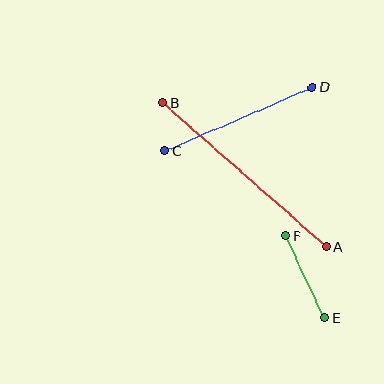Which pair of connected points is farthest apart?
Points A and B are farthest apart.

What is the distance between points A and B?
The distance is approximately 218 pixels.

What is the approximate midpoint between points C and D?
The midpoint is at approximately (239, 119) pixels.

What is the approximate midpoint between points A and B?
The midpoint is at approximately (244, 175) pixels.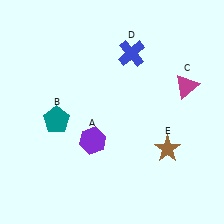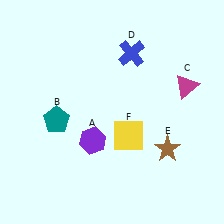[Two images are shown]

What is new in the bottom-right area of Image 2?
A yellow square (F) was added in the bottom-right area of Image 2.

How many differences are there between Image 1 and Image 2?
There is 1 difference between the two images.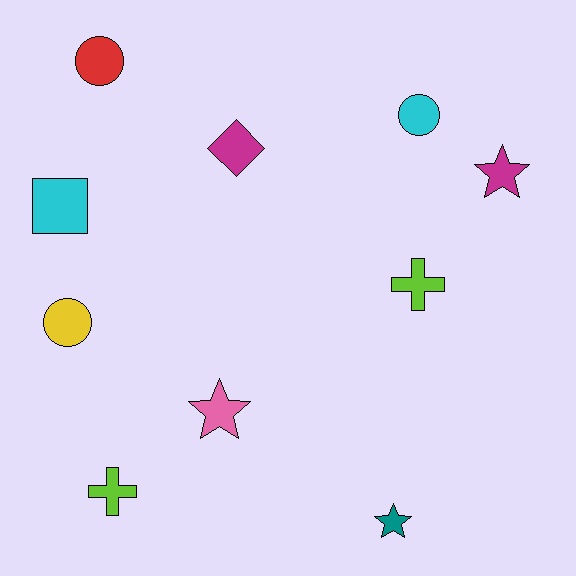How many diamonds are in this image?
There is 1 diamond.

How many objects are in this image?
There are 10 objects.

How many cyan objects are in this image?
There are 2 cyan objects.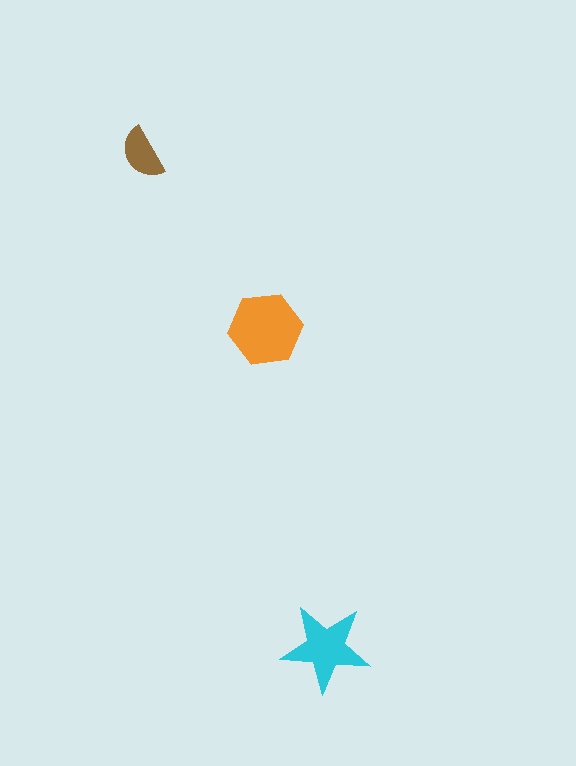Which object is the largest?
The orange hexagon.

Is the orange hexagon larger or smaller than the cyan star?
Larger.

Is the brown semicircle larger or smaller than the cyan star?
Smaller.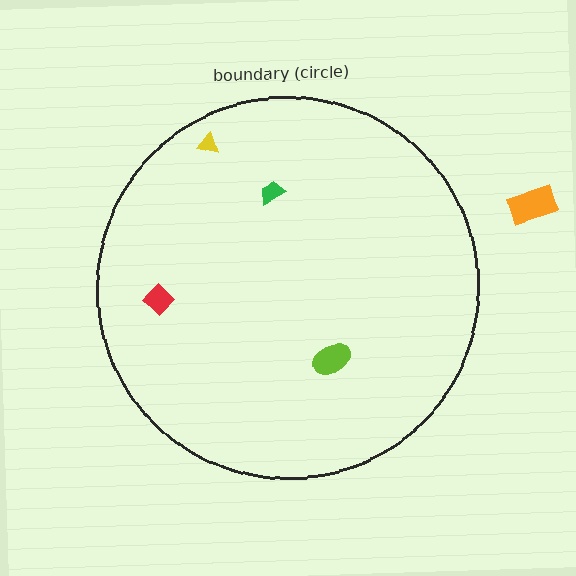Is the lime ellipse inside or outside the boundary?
Inside.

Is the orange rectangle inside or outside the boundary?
Outside.